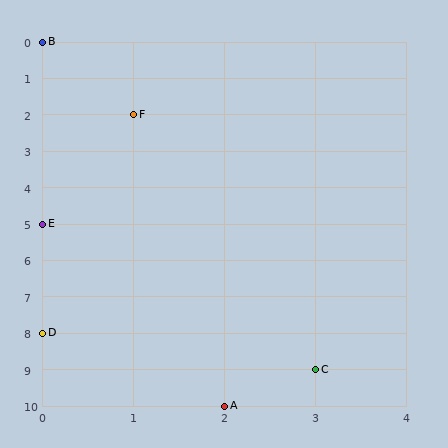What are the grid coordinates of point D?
Point D is at grid coordinates (0, 8).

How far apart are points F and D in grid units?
Points F and D are 1 column and 6 rows apart (about 6.1 grid units diagonally).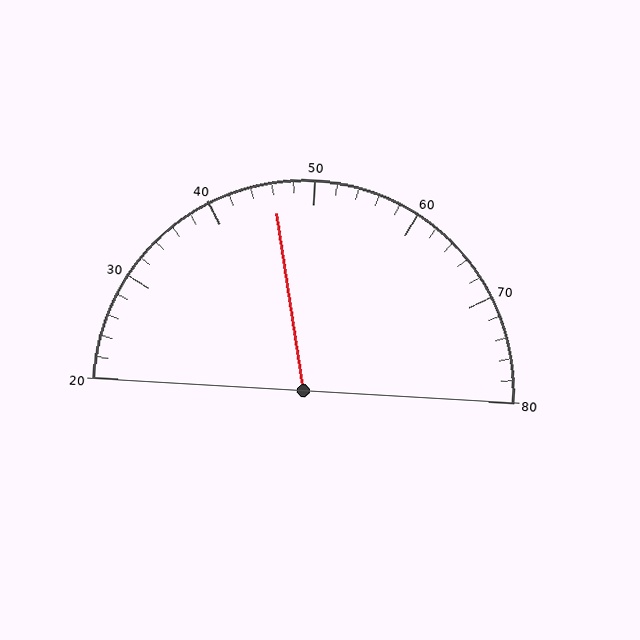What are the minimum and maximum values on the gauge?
The gauge ranges from 20 to 80.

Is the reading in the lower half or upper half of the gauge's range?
The reading is in the lower half of the range (20 to 80).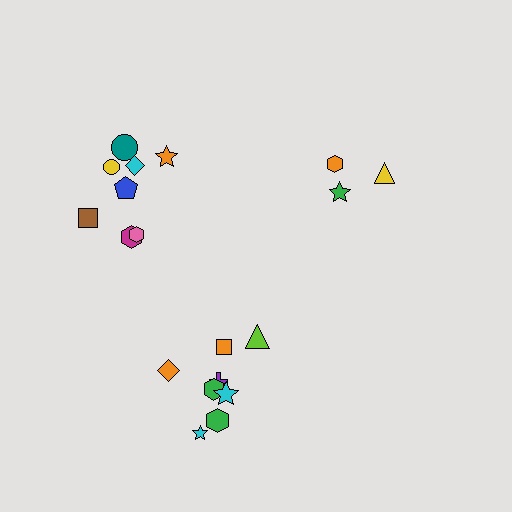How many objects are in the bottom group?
There are 8 objects.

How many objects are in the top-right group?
There are 3 objects.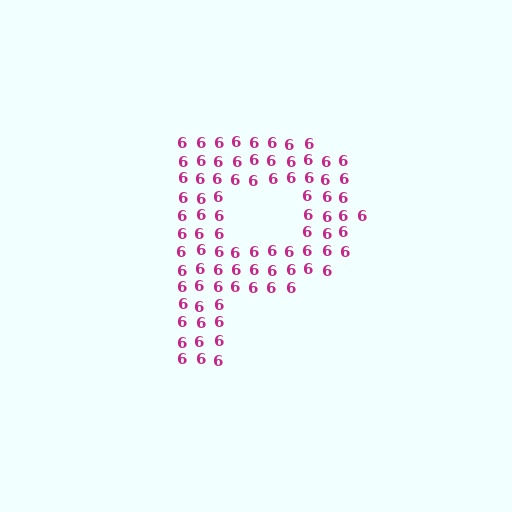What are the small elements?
The small elements are digit 6's.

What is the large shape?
The large shape is the letter P.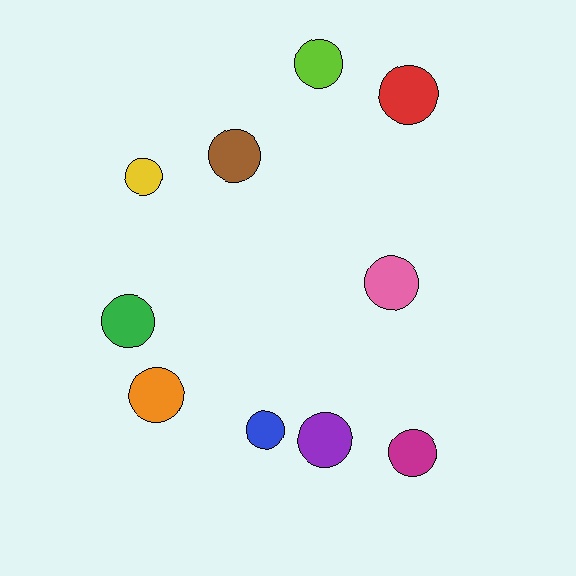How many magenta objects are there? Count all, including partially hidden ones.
There is 1 magenta object.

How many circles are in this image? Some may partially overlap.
There are 10 circles.